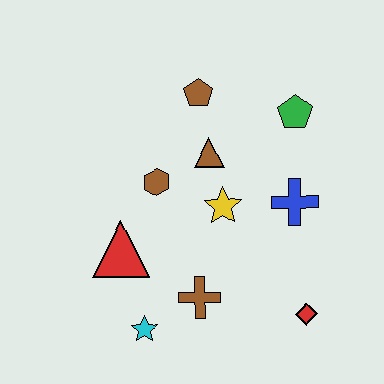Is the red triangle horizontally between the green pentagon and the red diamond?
No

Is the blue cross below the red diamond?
No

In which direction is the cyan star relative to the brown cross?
The cyan star is to the left of the brown cross.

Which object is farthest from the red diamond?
The brown pentagon is farthest from the red diamond.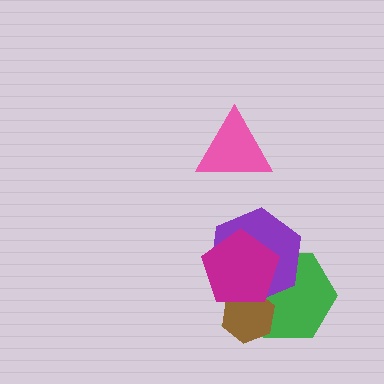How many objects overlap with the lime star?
4 objects overlap with the lime star.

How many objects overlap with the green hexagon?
4 objects overlap with the green hexagon.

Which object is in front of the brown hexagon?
The magenta pentagon is in front of the brown hexagon.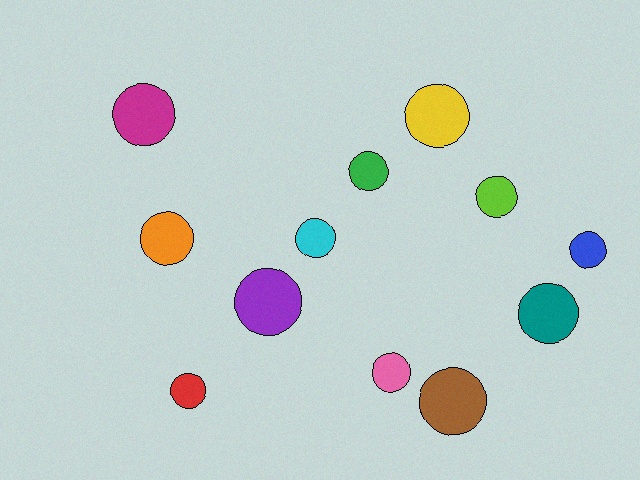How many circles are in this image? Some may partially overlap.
There are 12 circles.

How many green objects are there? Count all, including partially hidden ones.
There is 1 green object.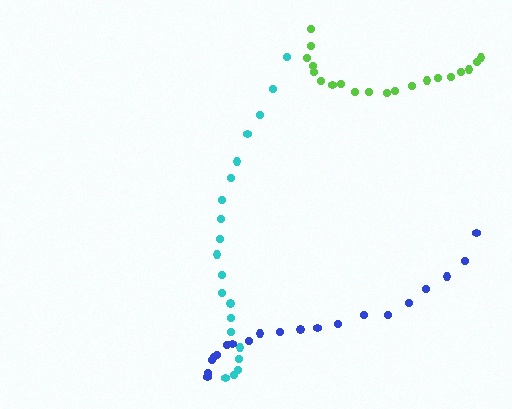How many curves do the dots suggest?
There are 3 distinct paths.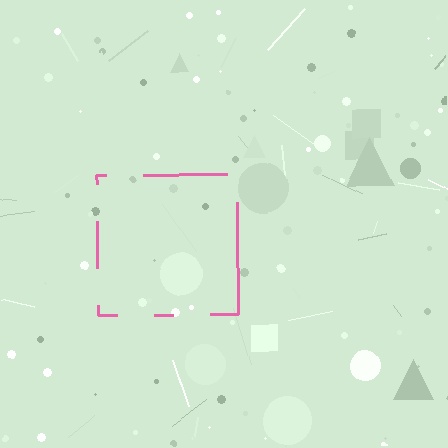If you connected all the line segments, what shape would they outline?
They would outline a square.